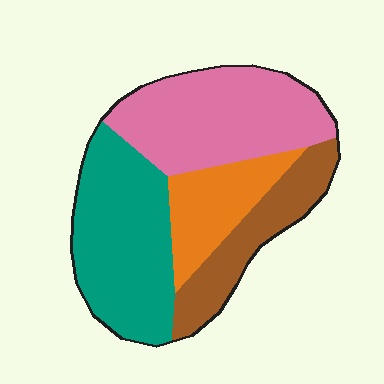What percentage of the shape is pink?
Pink takes up about one third (1/3) of the shape.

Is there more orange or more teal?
Teal.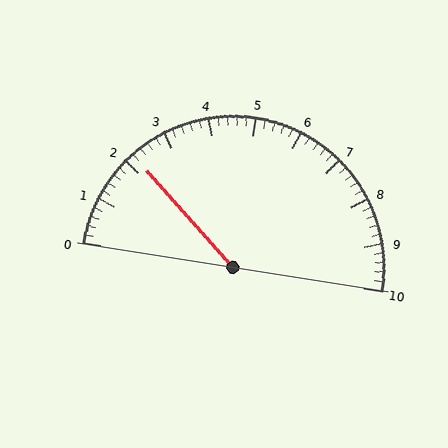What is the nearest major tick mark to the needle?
The nearest major tick mark is 2.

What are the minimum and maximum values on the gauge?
The gauge ranges from 0 to 10.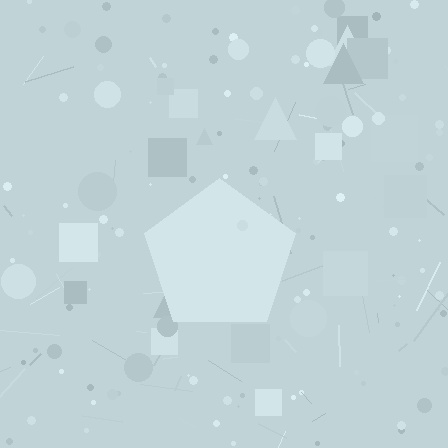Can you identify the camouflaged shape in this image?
The camouflaged shape is a pentagon.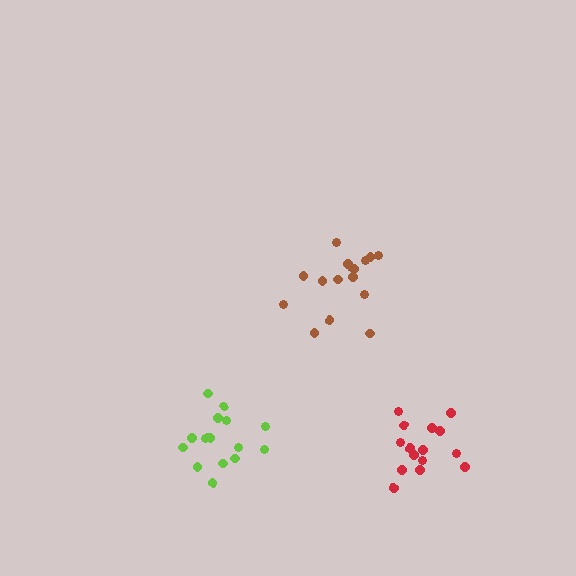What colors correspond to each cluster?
The clusters are colored: brown, red, lime.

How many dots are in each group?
Group 1: 16 dots, Group 2: 15 dots, Group 3: 16 dots (47 total).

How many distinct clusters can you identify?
There are 3 distinct clusters.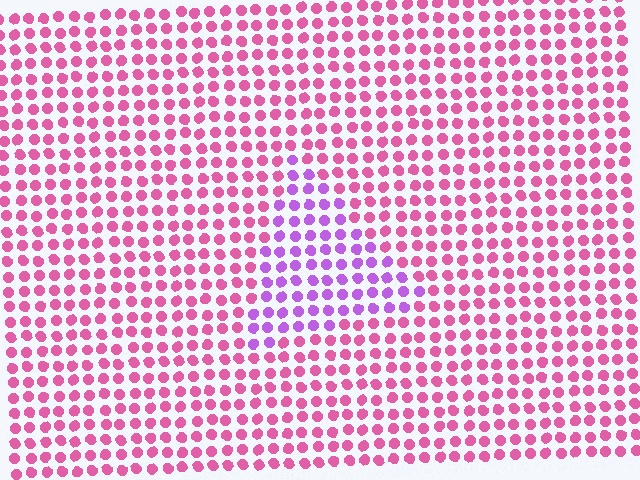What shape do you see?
I see a triangle.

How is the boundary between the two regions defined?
The boundary is defined purely by a slight shift in hue (about 43 degrees). Spacing, size, and orientation are identical on both sides.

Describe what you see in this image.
The image is filled with small pink elements in a uniform arrangement. A triangle-shaped region is visible where the elements are tinted to a slightly different hue, forming a subtle color boundary.